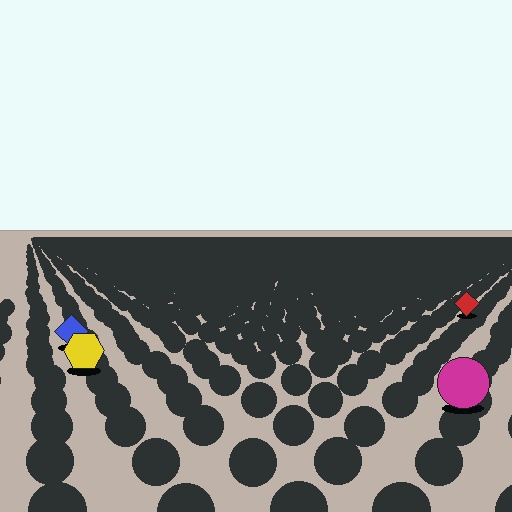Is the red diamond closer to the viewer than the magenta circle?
No. The magenta circle is closer — you can tell from the texture gradient: the ground texture is coarser near it.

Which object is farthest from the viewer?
The red diamond is farthest from the viewer. It appears smaller and the ground texture around it is denser.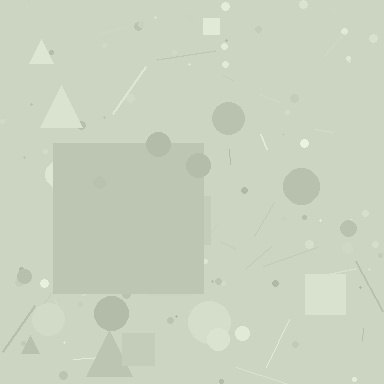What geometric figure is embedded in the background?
A square is embedded in the background.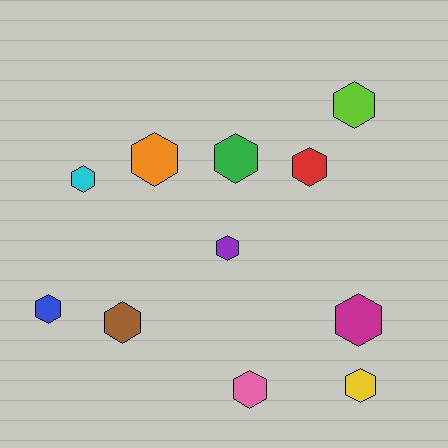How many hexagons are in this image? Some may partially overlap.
There are 11 hexagons.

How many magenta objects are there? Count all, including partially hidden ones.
There is 1 magenta object.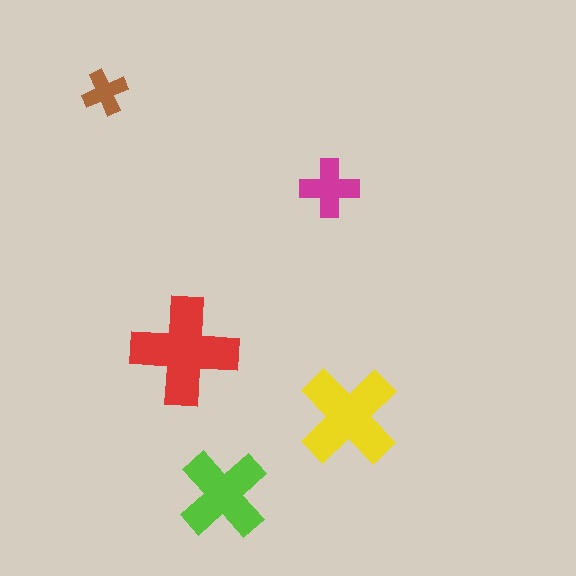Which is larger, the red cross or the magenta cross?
The red one.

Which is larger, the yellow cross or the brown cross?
The yellow one.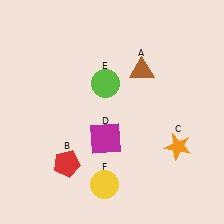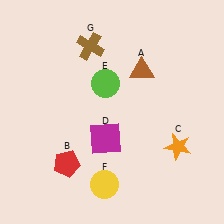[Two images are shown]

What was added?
A brown cross (G) was added in Image 2.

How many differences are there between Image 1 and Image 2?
There is 1 difference between the two images.